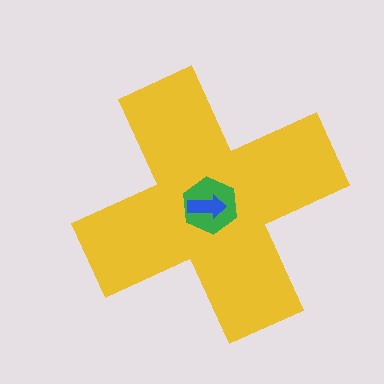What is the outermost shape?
The yellow cross.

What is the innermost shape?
The blue arrow.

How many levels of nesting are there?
3.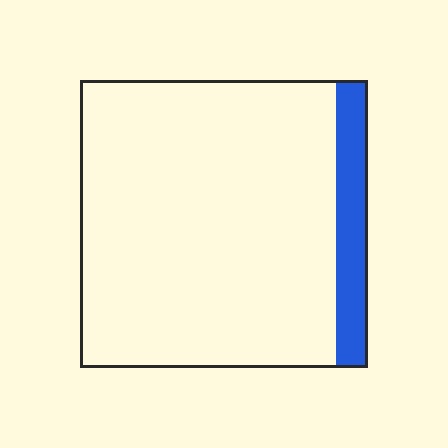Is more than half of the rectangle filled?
No.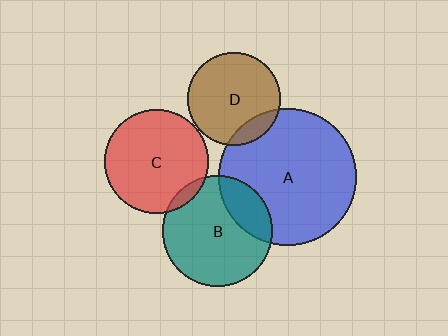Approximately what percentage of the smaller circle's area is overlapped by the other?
Approximately 20%.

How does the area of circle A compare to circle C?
Approximately 1.7 times.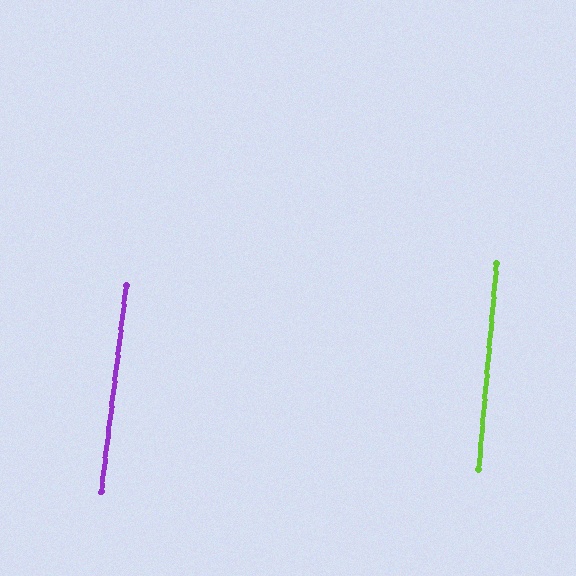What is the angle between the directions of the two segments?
Approximately 2 degrees.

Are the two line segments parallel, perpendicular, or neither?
Parallel — their directions differ by only 1.9°.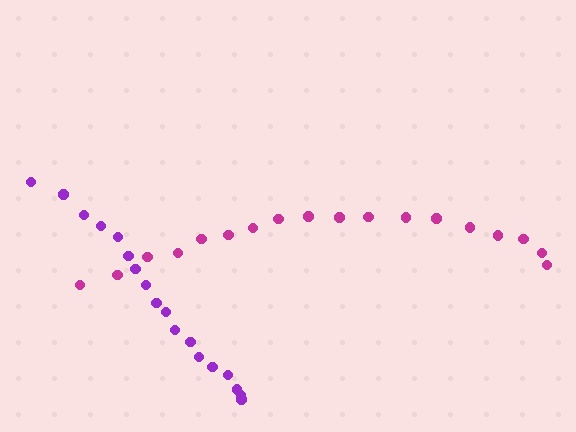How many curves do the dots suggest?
There are 2 distinct paths.